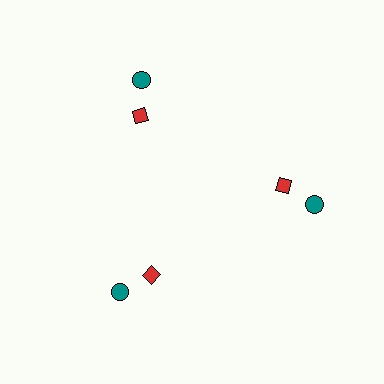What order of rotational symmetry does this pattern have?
This pattern has 3-fold rotational symmetry.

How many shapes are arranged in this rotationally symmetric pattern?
There are 6 shapes, arranged in 3 groups of 2.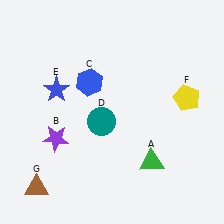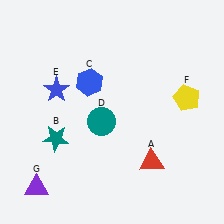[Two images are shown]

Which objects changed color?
A changed from green to red. B changed from purple to teal. G changed from brown to purple.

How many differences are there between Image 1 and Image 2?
There are 3 differences between the two images.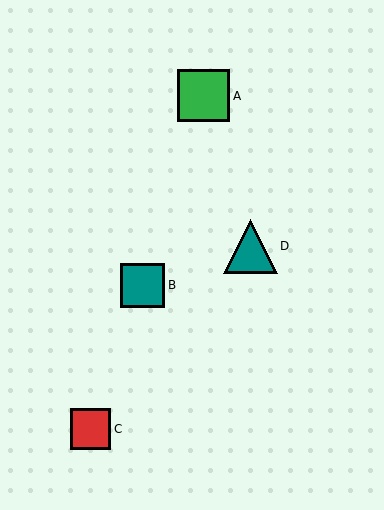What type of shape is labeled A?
Shape A is a green square.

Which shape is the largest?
The teal triangle (labeled D) is the largest.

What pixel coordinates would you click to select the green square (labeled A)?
Click at (203, 96) to select the green square A.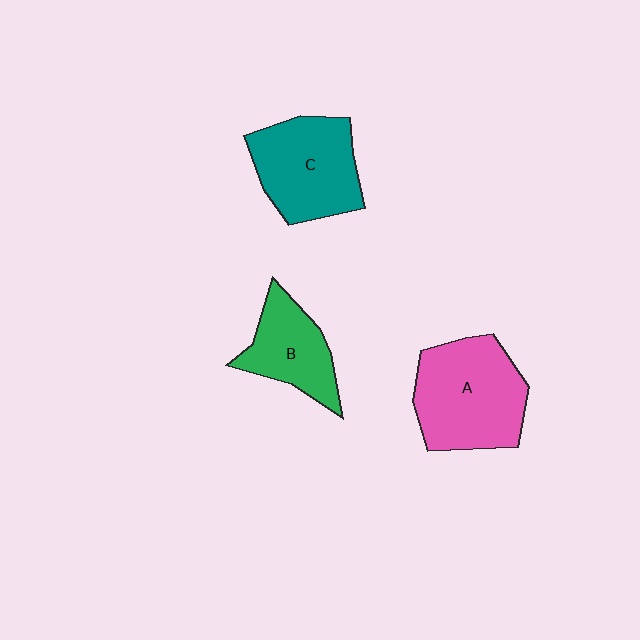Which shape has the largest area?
Shape A (pink).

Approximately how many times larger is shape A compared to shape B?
Approximately 1.6 times.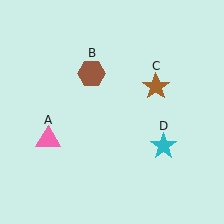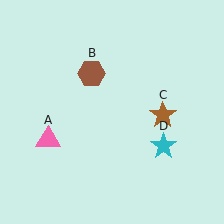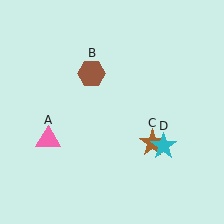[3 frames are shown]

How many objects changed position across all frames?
1 object changed position: brown star (object C).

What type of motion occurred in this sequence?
The brown star (object C) rotated clockwise around the center of the scene.